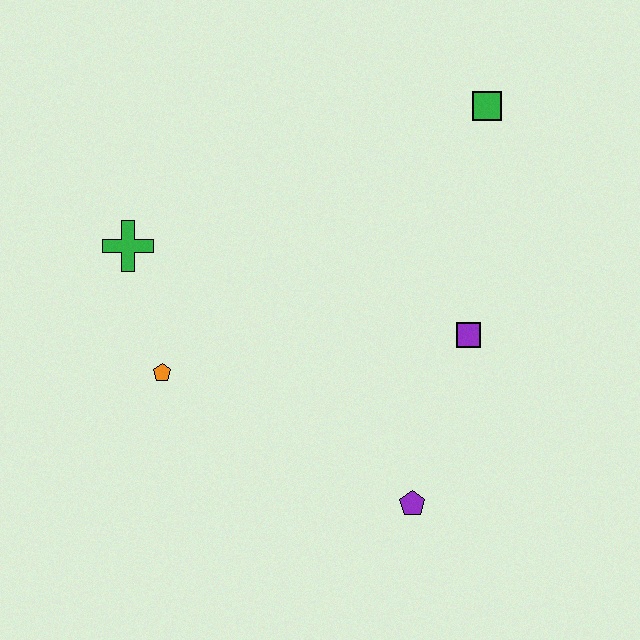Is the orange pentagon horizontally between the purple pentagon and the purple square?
No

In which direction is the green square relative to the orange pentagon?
The green square is to the right of the orange pentagon.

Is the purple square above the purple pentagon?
Yes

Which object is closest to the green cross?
The orange pentagon is closest to the green cross.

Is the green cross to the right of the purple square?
No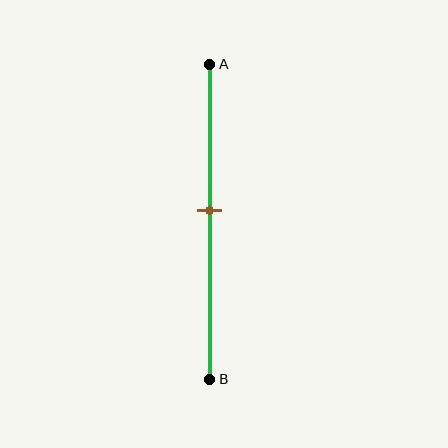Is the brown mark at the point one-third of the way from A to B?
No, the mark is at about 45% from A, not at the 33% one-third point.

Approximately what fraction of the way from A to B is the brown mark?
The brown mark is approximately 45% of the way from A to B.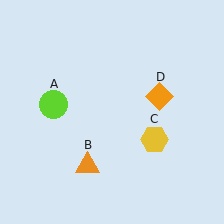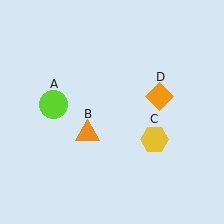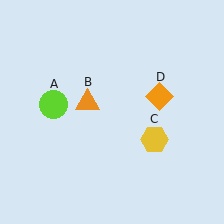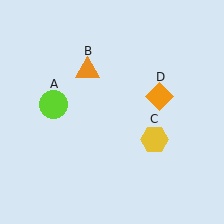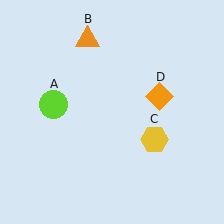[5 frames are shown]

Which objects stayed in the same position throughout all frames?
Lime circle (object A) and yellow hexagon (object C) and orange diamond (object D) remained stationary.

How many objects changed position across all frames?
1 object changed position: orange triangle (object B).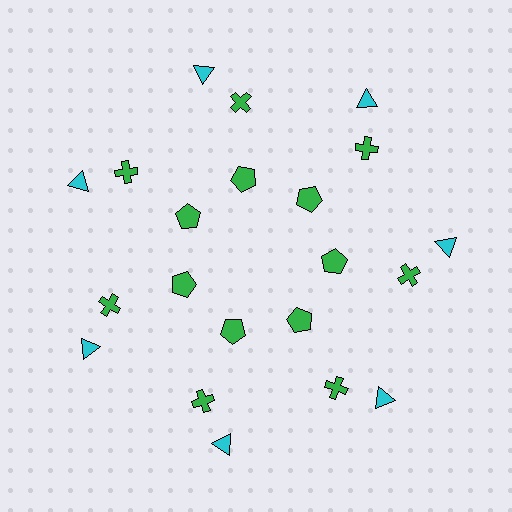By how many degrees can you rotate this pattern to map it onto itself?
The pattern maps onto itself every 51 degrees of rotation.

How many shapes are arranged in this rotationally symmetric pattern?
There are 21 shapes, arranged in 7 groups of 3.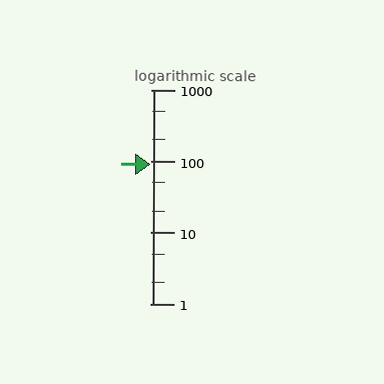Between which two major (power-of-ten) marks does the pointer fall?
The pointer is between 10 and 100.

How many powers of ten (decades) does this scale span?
The scale spans 3 decades, from 1 to 1000.